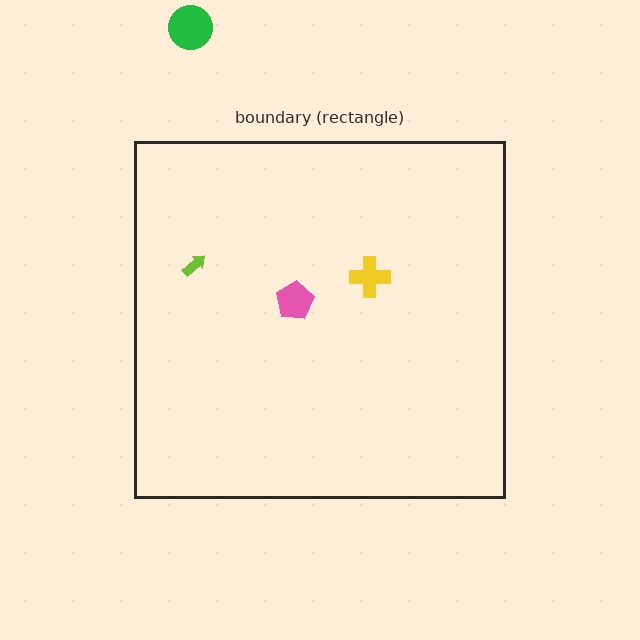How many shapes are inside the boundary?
3 inside, 1 outside.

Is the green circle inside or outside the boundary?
Outside.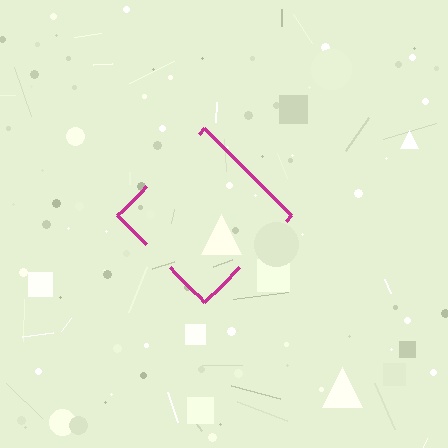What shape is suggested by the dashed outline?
The dashed outline suggests a diamond.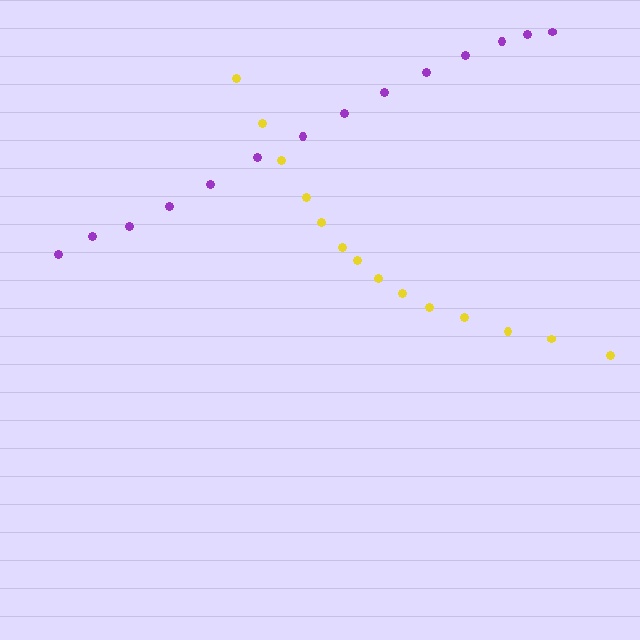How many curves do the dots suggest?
There are 2 distinct paths.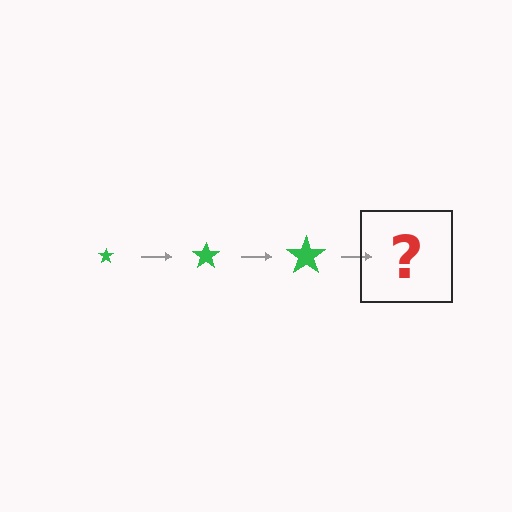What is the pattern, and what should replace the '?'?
The pattern is that the star gets progressively larger each step. The '?' should be a green star, larger than the previous one.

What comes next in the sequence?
The next element should be a green star, larger than the previous one.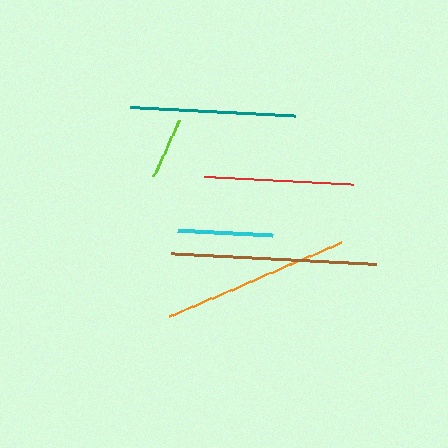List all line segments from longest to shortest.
From longest to shortest: brown, orange, teal, red, cyan, lime.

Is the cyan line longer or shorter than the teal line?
The teal line is longer than the cyan line.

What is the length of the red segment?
The red segment is approximately 149 pixels long.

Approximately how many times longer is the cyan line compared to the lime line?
The cyan line is approximately 1.5 times the length of the lime line.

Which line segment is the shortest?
The lime line is the shortest at approximately 63 pixels.